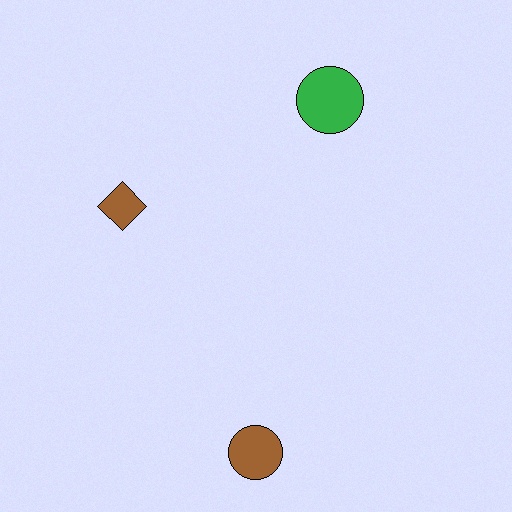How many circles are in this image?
There are 2 circles.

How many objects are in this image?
There are 3 objects.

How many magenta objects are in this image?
There are no magenta objects.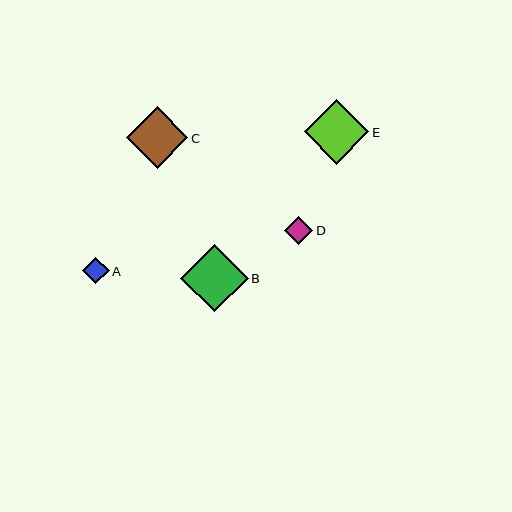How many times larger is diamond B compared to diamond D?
Diamond B is approximately 2.4 times the size of diamond D.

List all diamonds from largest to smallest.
From largest to smallest: B, E, C, D, A.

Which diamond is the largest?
Diamond B is the largest with a size of approximately 68 pixels.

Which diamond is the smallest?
Diamond A is the smallest with a size of approximately 27 pixels.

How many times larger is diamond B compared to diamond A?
Diamond B is approximately 2.5 times the size of diamond A.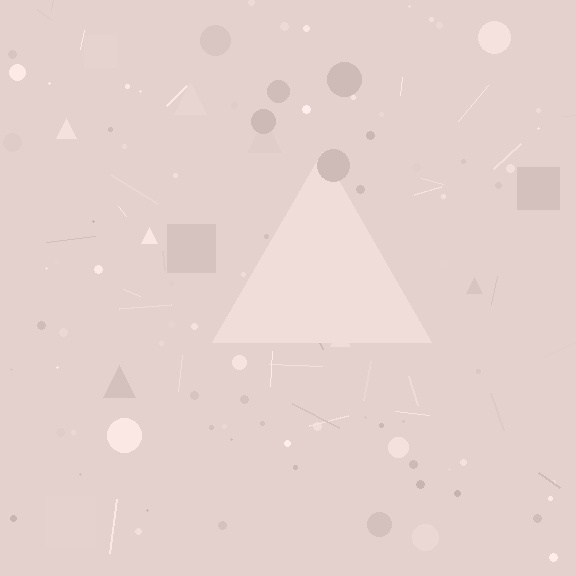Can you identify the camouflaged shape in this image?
The camouflaged shape is a triangle.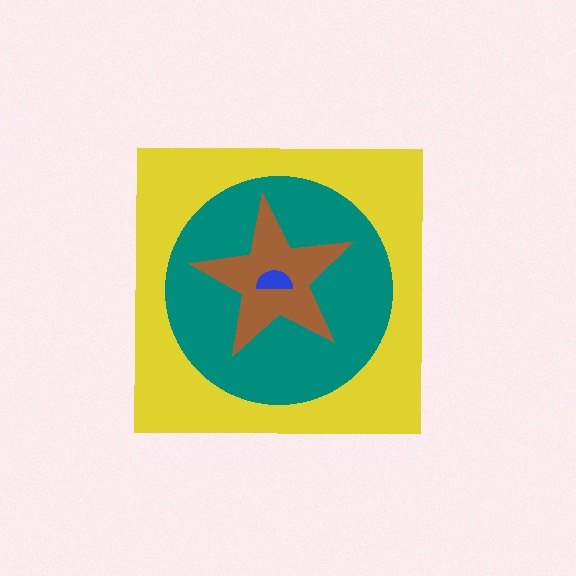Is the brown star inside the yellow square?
Yes.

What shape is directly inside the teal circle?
The brown star.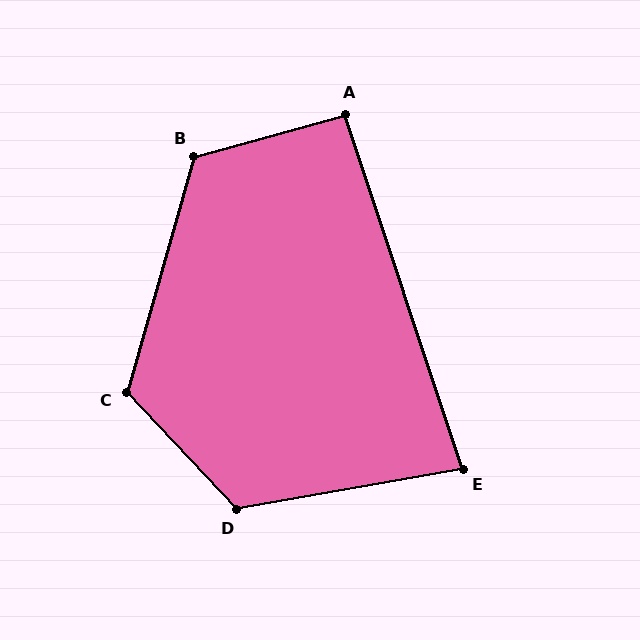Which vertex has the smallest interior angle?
E, at approximately 82 degrees.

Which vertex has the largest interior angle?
D, at approximately 123 degrees.